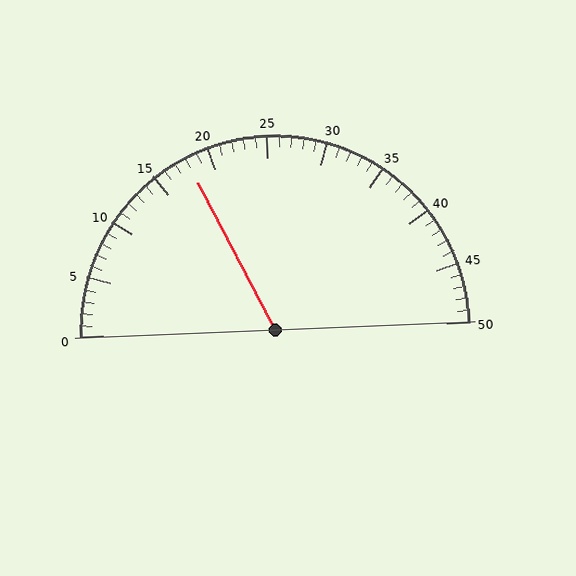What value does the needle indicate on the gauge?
The needle indicates approximately 18.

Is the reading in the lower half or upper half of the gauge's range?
The reading is in the lower half of the range (0 to 50).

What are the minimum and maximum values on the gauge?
The gauge ranges from 0 to 50.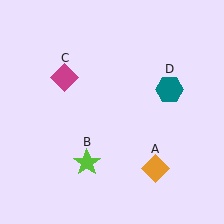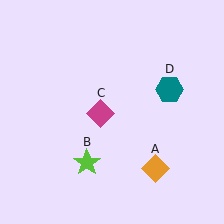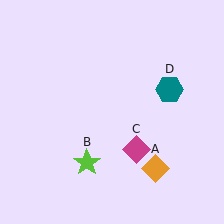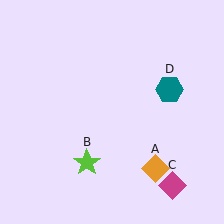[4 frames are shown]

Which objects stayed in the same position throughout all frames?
Orange diamond (object A) and lime star (object B) and teal hexagon (object D) remained stationary.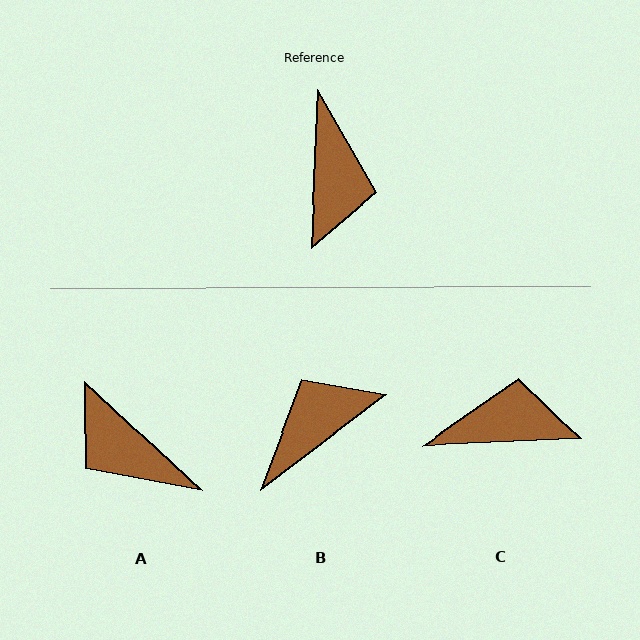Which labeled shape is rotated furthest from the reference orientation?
A, about 130 degrees away.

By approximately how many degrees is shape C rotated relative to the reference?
Approximately 95 degrees counter-clockwise.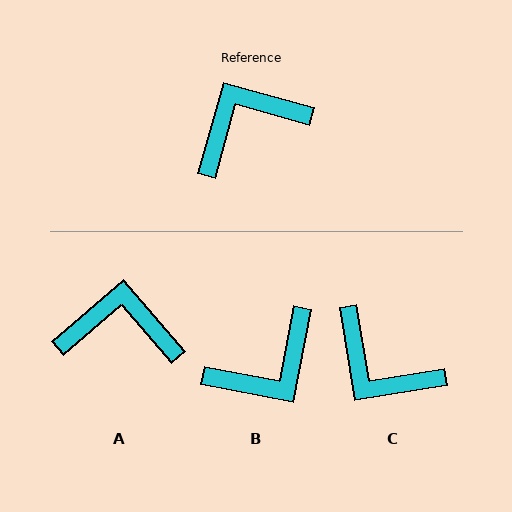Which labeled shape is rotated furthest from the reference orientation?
B, about 175 degrees away.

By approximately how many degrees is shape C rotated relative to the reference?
Approximately 115 degrees counter-clockwise.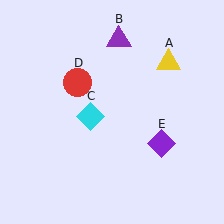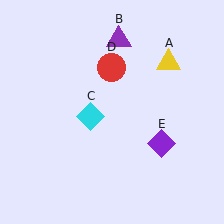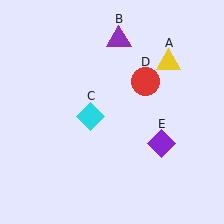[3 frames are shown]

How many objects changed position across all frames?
1 object changed position: red circle (object D).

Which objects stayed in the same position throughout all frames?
Yellow triangle (object A) and purple triangle (object B) and cyan diamond (object C) and purple diamond (object E) remained stationary.